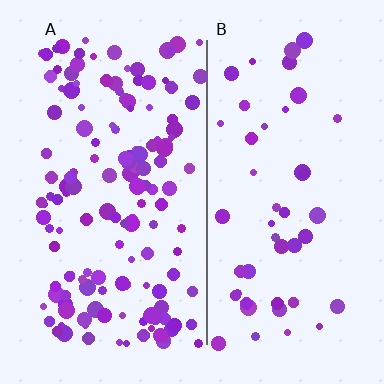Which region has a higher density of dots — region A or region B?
A (the left).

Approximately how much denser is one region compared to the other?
Approximately 2.9× — region A over region B.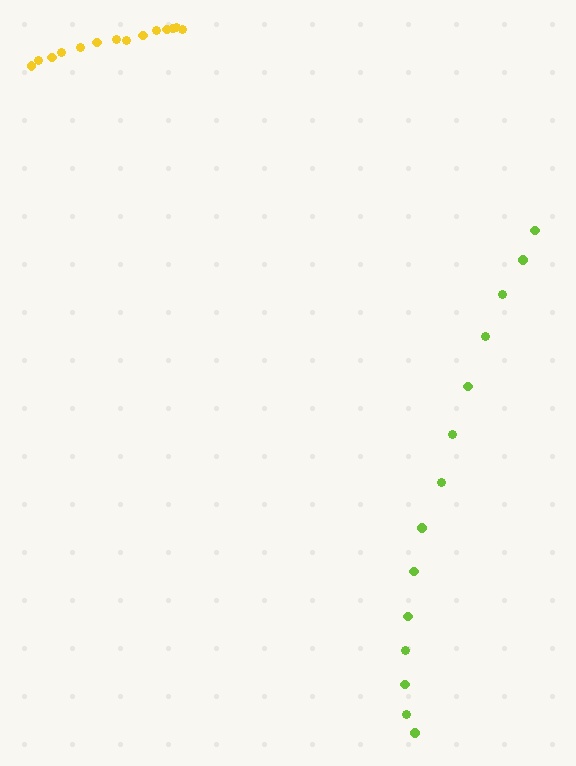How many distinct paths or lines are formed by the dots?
There are 2 distinct paths.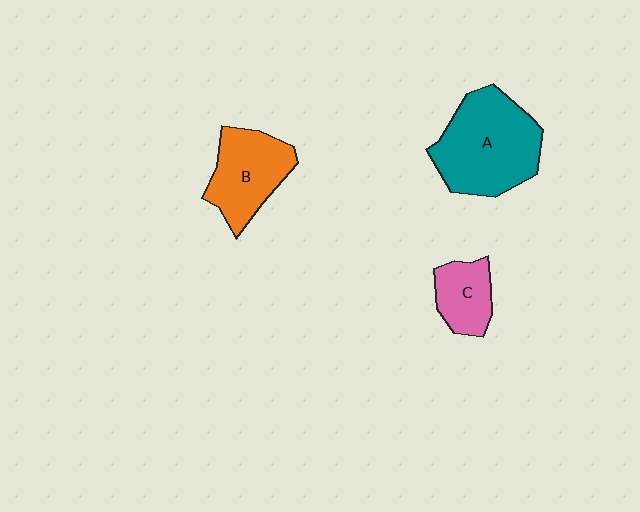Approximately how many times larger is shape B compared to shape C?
Approximately 1.6 times.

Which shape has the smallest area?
Shape C (pink).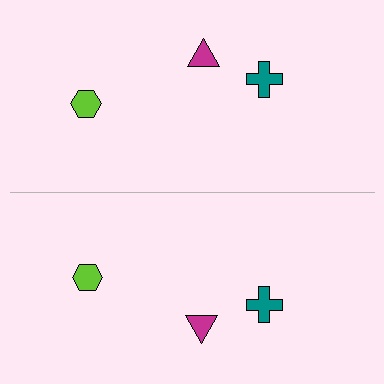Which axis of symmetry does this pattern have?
The pattern has a horizontal axis of symmetry running through the center of the image.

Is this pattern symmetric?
Yes, this pattern has bilateral (reflection) symmetry.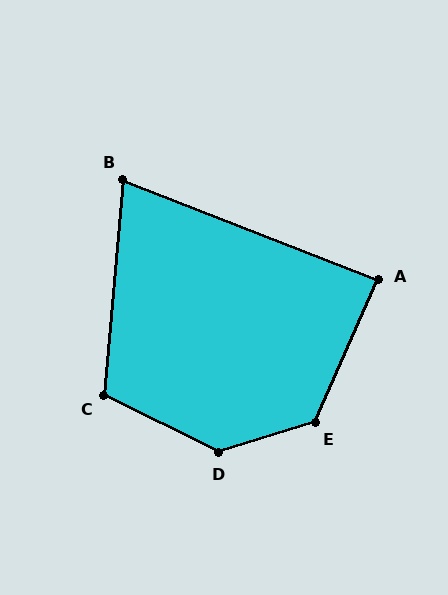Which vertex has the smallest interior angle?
B, at approximately 74 degrees.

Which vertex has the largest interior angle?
D, at approximately 137 degrees.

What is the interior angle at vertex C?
Approximately 111 degrees (obtuse).